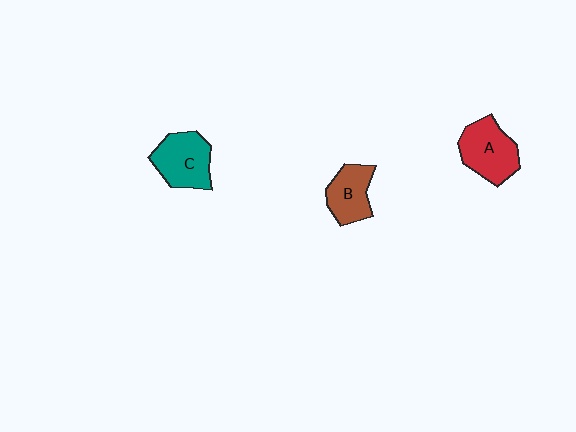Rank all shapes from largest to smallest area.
From largest to smallest: A (red), C (teal), B (brown).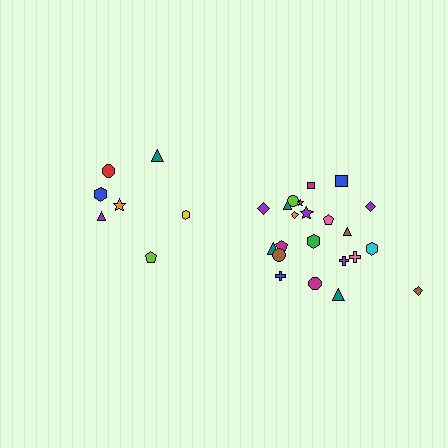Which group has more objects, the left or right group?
The right group.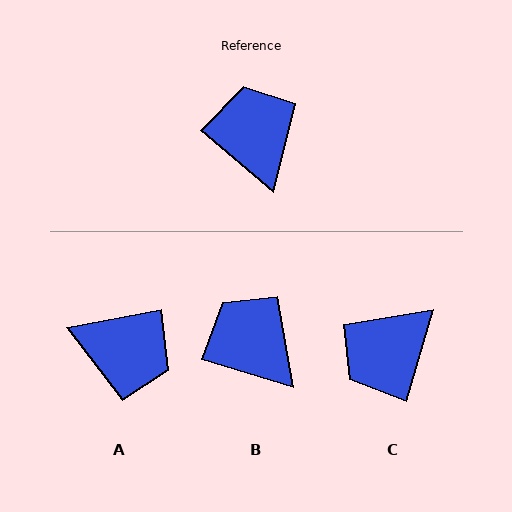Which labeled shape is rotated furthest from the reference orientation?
A, about 129 degrees away.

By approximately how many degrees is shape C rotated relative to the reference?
Approximately 113 degrees counter-clockwise.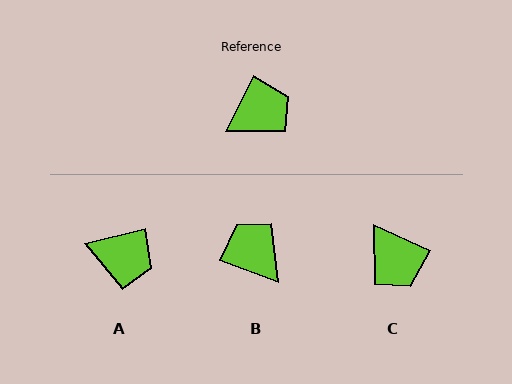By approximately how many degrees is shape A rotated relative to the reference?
Approximately 50 degrees clockwise.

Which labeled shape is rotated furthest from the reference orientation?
B, about 96 degrees away.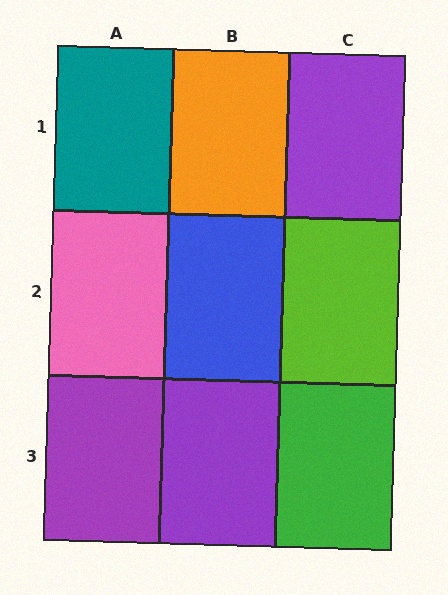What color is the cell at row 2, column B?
Blue.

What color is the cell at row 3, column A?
Purple.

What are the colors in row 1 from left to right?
Teal, orange, purple.